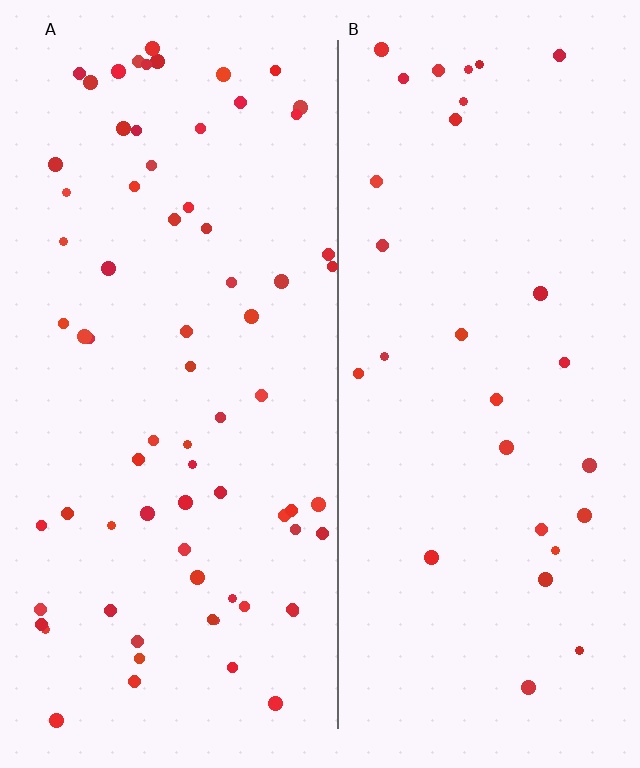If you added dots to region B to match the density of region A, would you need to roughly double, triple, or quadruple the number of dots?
Approximately double.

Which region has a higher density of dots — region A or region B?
A (the left).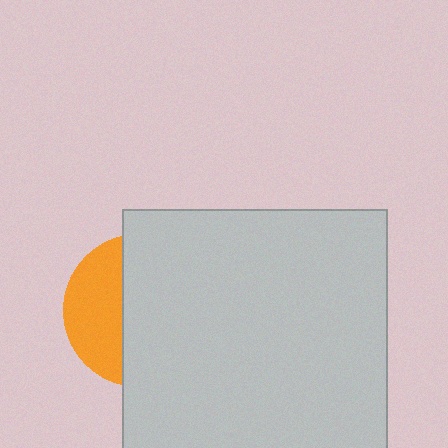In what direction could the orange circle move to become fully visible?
The orange circle could move left. That would shift it out from behind the light gray rectangle entirely.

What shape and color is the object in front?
The object in front is a light gray rectangle.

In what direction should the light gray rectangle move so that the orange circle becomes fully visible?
The light gray rectangle should move right. That is the shortest direction to clear the overlap and leave the orange circle fully visible.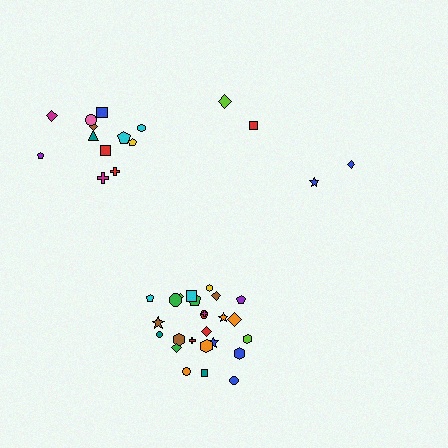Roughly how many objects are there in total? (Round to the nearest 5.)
Roughly 40 objects in total.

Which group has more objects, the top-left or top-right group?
The top-left group.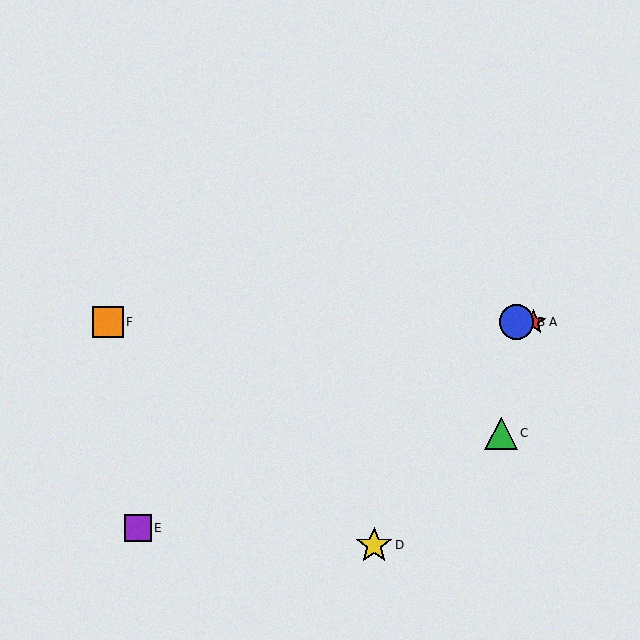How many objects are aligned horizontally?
3 objects (A, B, F) are aligned horizontally.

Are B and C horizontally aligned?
No, B is at y≈322 and C is at y≈433.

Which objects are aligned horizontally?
Objects A, B, F are aligned horizontally.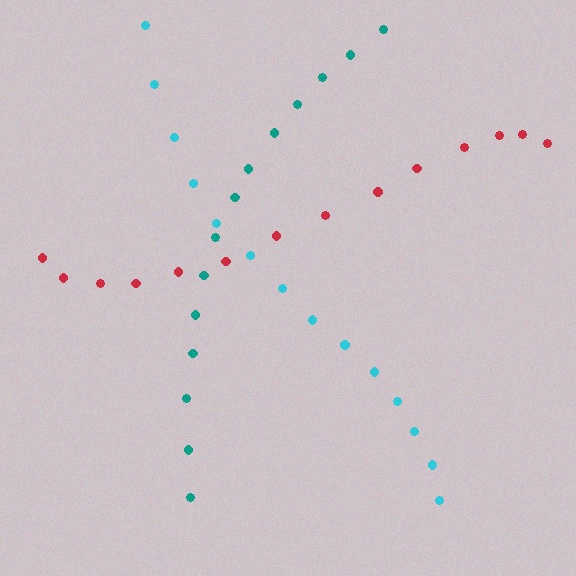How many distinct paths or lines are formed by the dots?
There are 3 distinct paths.